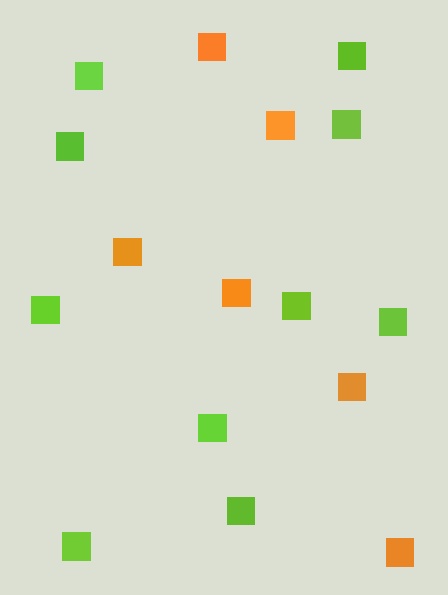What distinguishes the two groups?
There are 2 groups: one group of orange squares (6) and one group of lime squares (10).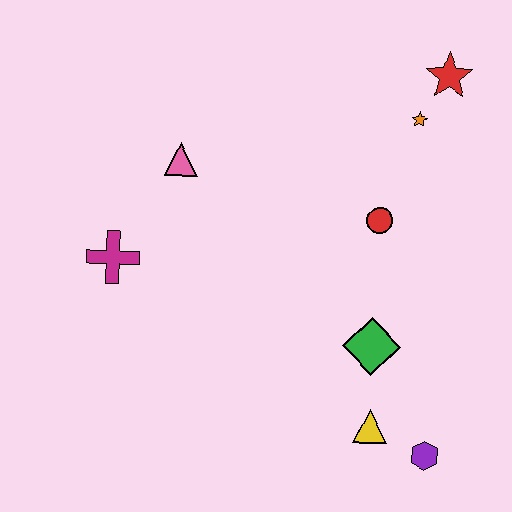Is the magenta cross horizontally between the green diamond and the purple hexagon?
No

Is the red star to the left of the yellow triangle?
No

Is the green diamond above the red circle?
No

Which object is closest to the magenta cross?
The pink triangle is closest to the magenta cross.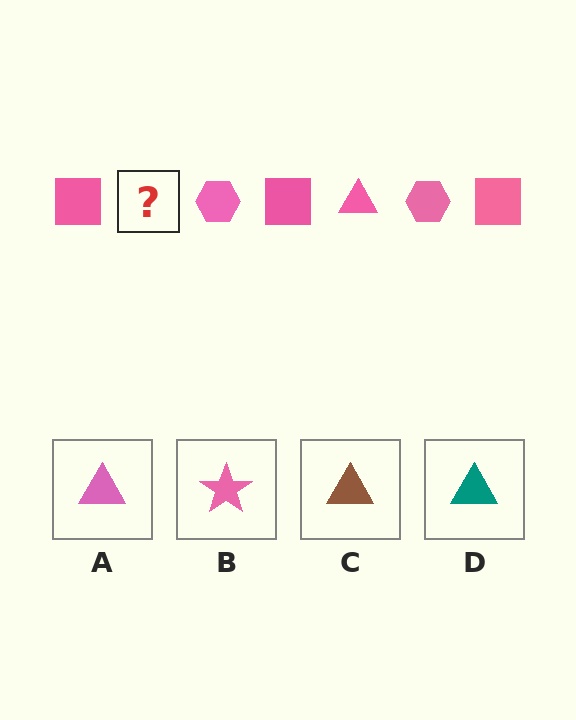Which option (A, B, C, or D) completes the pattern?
A.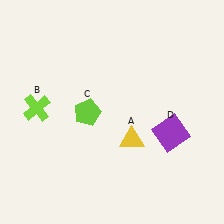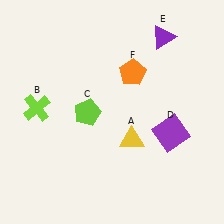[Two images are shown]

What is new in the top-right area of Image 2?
A purple triangle (E) was added in the top-right area of Image 2.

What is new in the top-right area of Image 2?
An orange pentagon (F) was added in the top-right area of Image 2.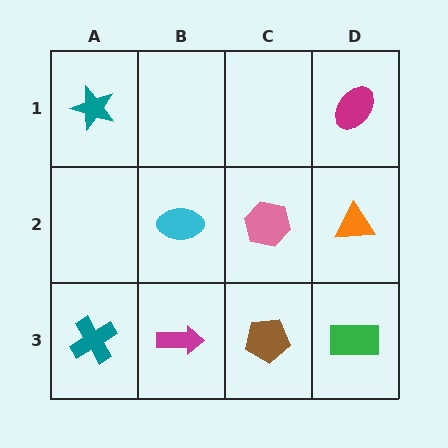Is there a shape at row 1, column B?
No, that cell is empty.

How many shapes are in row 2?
3 shapes.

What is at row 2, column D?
An orange triangle.